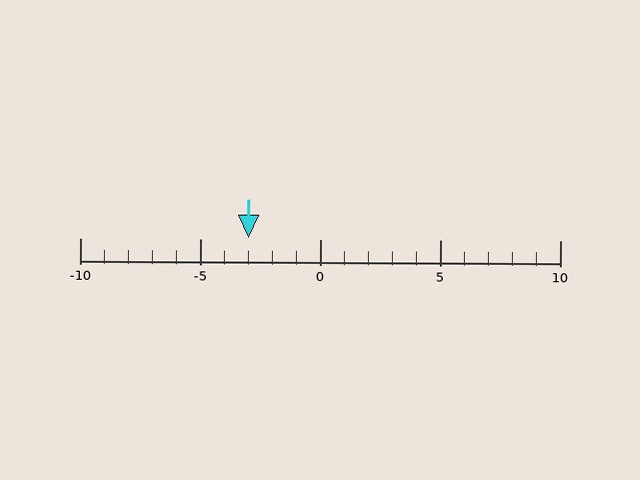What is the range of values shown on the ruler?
The ruler shows values from -10 to 10.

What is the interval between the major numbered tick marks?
The major tick marks are spaced 5 units apart.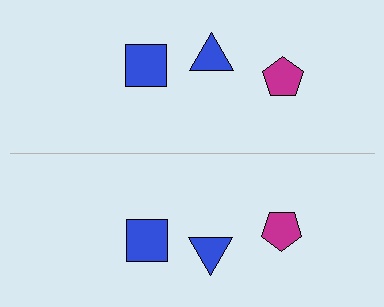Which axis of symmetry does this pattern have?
The pattern has a horizontal axis of symmetry running through the center of the image.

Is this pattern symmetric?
Yes, this pattern has bilateral (reflection) symmetry.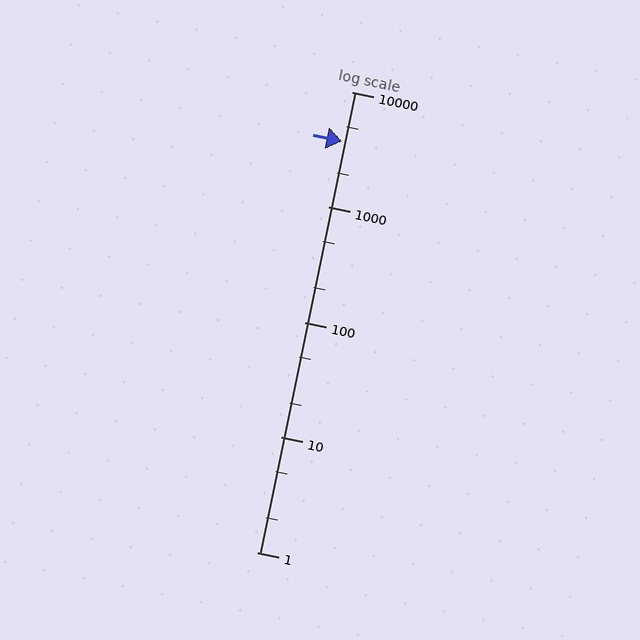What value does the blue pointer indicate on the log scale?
The pointer indicates approximately 3700.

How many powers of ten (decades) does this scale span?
The scale spans 4 decades, from 1 to 10000.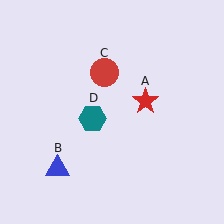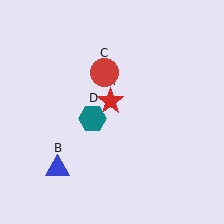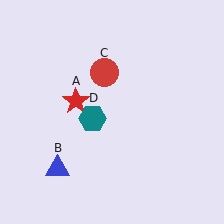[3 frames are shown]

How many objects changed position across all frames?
1 object changed position: red star (object A).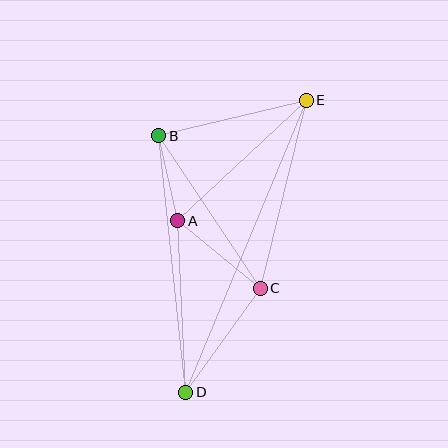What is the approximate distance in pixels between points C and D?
The distance between C and D is approximately 128 pixels.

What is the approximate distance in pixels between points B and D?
The distance between B and D is approximately 258 pixels.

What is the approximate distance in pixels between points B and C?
The distance between B and C is approximately 183 pixels.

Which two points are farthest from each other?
Points D and E are farthest from each other.